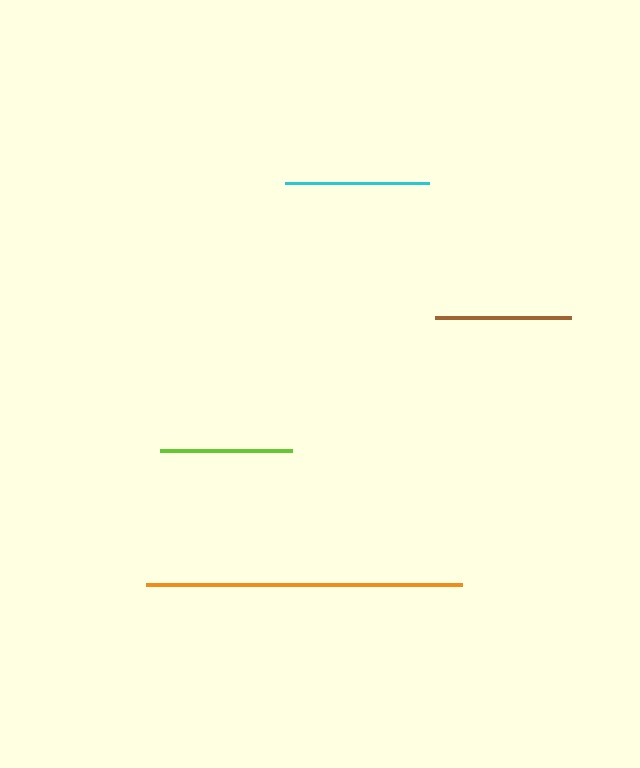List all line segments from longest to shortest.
From longest to shortest: orange, cyan, brown, lime.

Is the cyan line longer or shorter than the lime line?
The cyan line is longer than the lime line.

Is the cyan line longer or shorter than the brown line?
The cyan line is longer than the brown line.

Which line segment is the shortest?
The lime line is the shortest at approximately 132 pixels.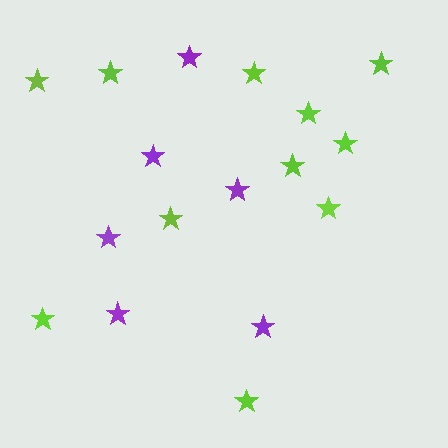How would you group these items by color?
There are 2 groups: one group of lime stars (11) and one group of purple stars (6).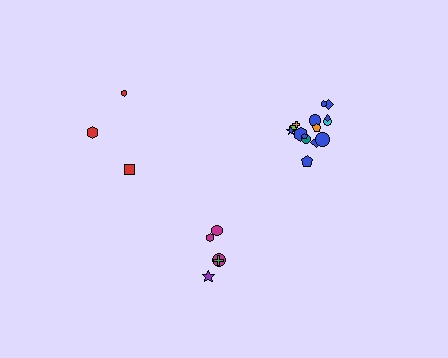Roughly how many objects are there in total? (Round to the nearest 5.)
Roughly 25 objects in total.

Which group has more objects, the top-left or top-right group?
The top-right group.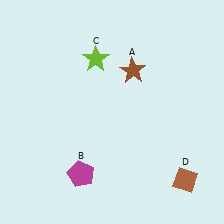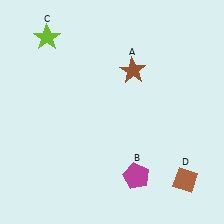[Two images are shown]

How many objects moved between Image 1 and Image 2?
2 objects moved between the two images.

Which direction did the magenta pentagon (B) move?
The magenta pentagon (B) moved right.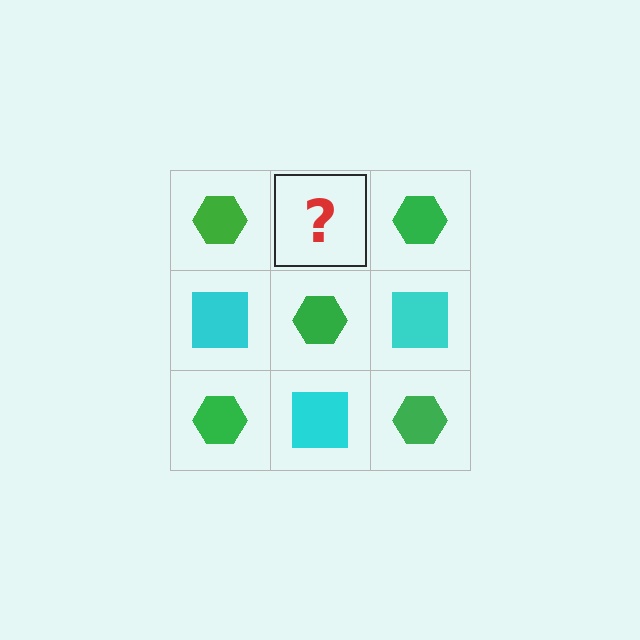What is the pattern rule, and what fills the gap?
The rule is that it alternates green hexagon and cyan square in a checkerboard pattern. The gap should be filled with a cyan square.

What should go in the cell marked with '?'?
The missing cell should contain a cyan square.